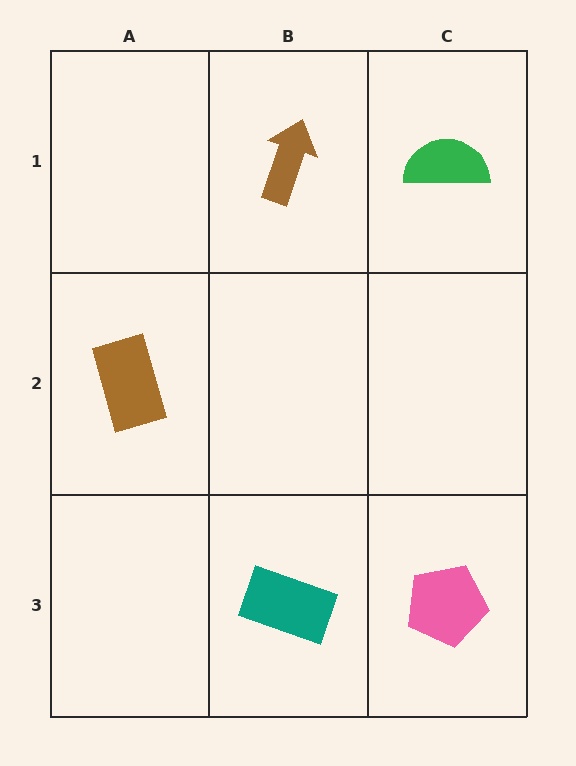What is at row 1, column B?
A brown arrow.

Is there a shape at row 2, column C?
No, that cell is empty.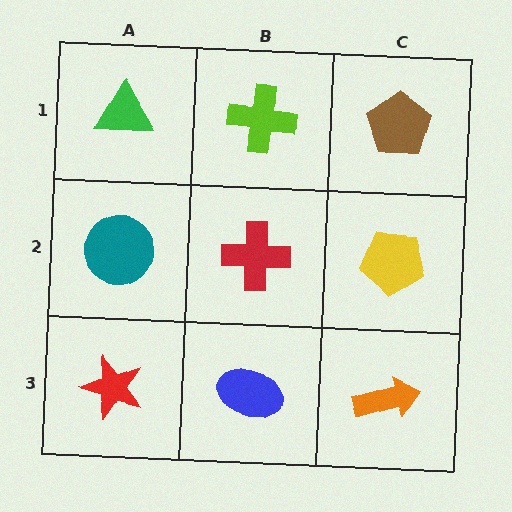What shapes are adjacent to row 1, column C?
A yellow pentagon (row 2, column C), a lime cross (row 1, column B).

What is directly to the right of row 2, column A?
A red cross.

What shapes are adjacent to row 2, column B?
A lime cross (row 1, column B), a blue ellipse (row 3, column B), a teal circle (row 2, column A), a yellow pentagon (row 2, column C).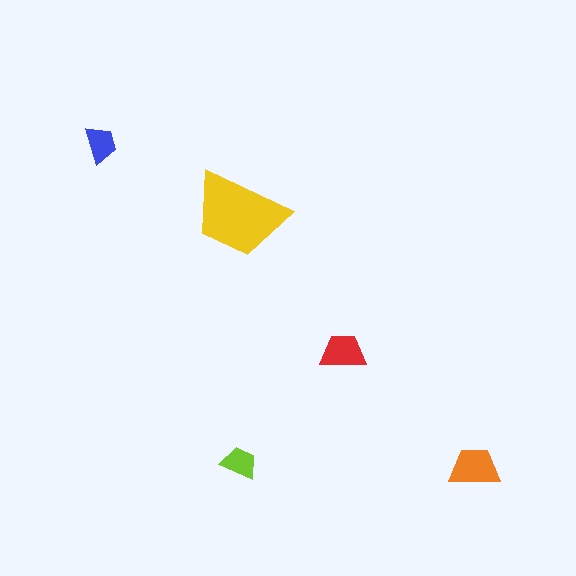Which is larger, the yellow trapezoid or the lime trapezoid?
The yellow one.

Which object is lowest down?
The orange trapezoid is bottommost.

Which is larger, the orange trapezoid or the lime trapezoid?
The orange one.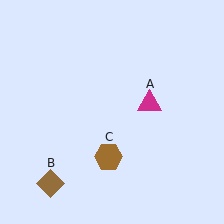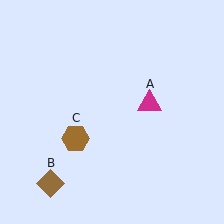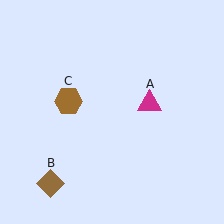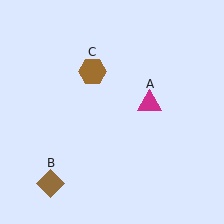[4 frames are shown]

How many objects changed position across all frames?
1 object changed position: brown hexagon (object C).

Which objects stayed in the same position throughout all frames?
Magenta triangle (object A) and brown diamond (object B) remained stationary.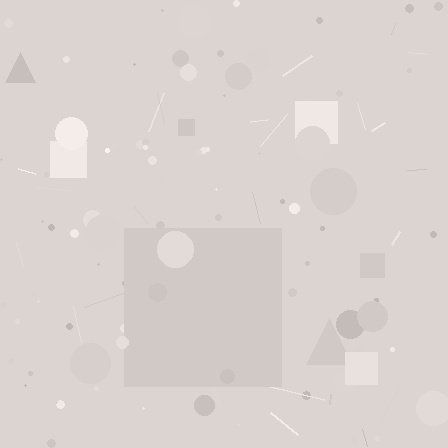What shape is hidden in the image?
A square is hidden in the image.